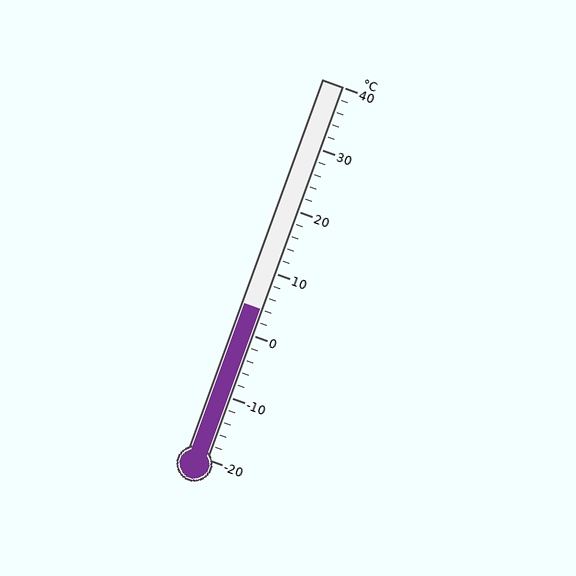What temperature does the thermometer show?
The thermometer shows approximately 4°C.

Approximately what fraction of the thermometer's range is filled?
The thermometer is filled to approximately 40% of its range.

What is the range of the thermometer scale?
The thermometer scale ranges from -20°C to 40°C.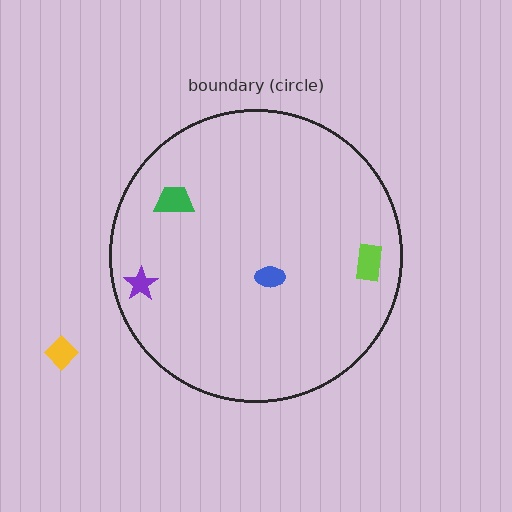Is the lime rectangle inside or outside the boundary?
Inside.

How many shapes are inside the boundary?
4 inside, 1 outside.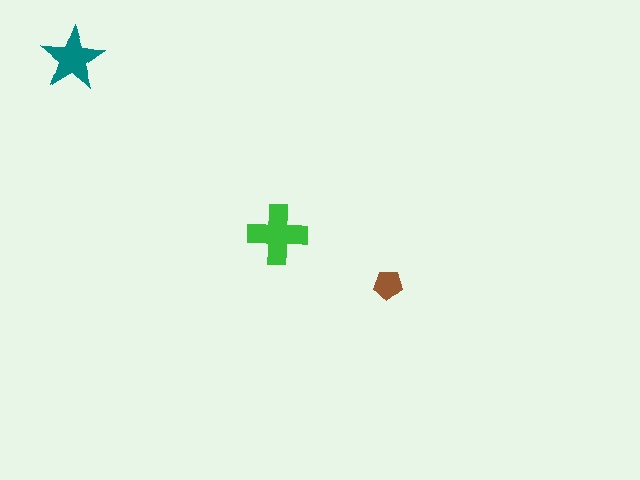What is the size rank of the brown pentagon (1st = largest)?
3rd.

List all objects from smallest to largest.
The brown pentagon, the teal star, the green cross.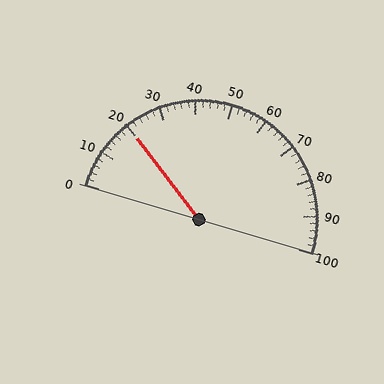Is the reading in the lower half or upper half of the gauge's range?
The reading is in the lower half of the range (0 to 100).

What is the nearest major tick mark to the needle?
The nearest major tick mark is 20.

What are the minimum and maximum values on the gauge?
The gauge ranges from 0 to 100.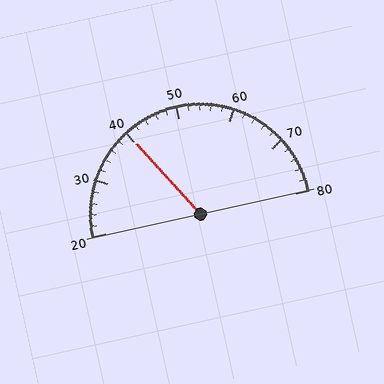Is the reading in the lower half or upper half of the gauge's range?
The reading is in the lower half of the range (20 to 80).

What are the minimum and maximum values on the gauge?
The gauge ranges from 20 to 80.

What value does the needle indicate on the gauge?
The needle indicates approximately 40.